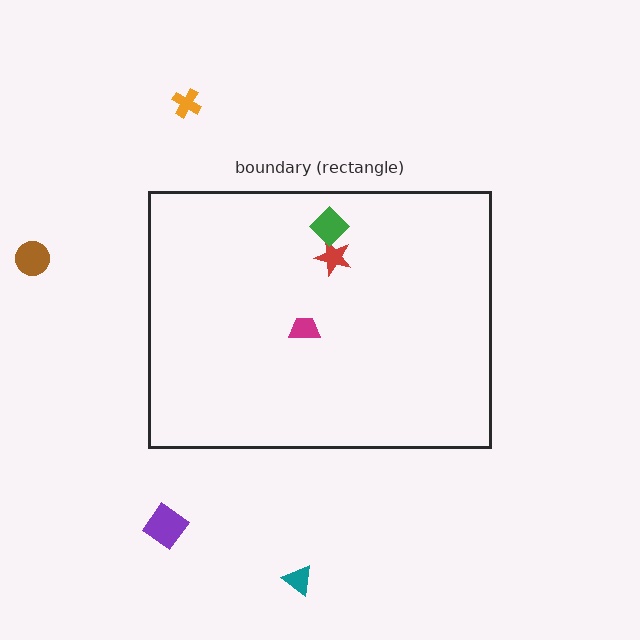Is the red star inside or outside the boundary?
Inside.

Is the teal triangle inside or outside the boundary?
Outside.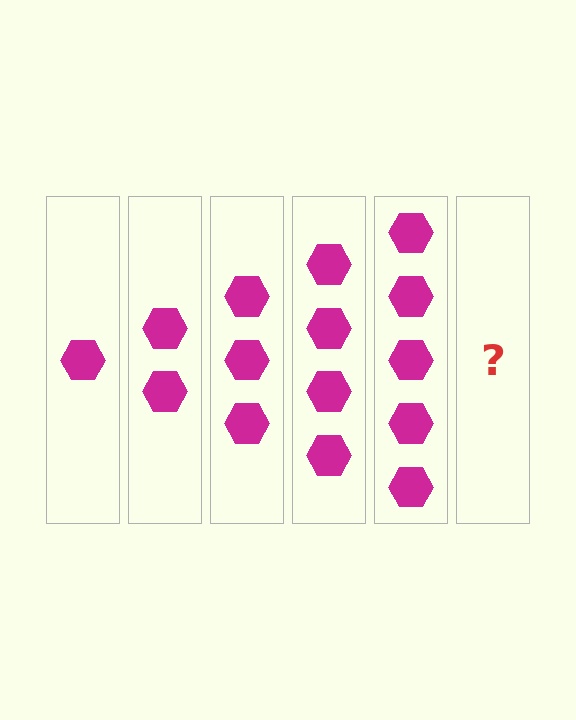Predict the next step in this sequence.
The next step is 6 hexagons.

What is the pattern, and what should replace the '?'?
The pattern is that each step adds one more hexagon. The '?' should be 6 hexagons.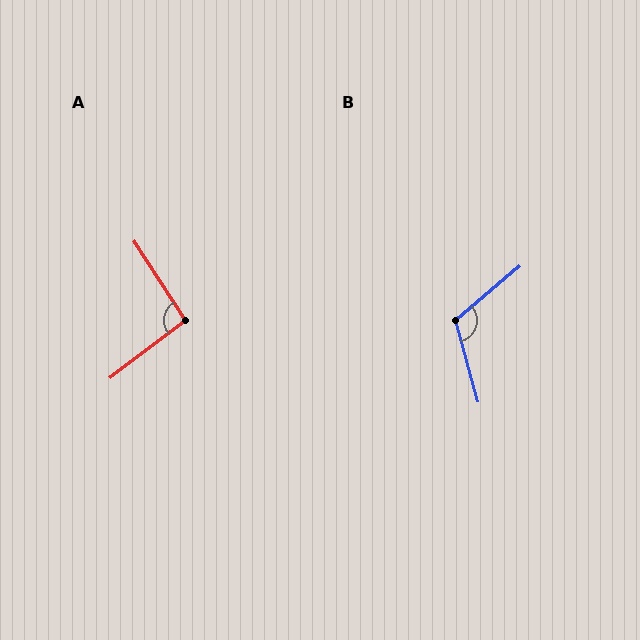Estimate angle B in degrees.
Approximately 115 degrees.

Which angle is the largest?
B, at approximately 115 degrees.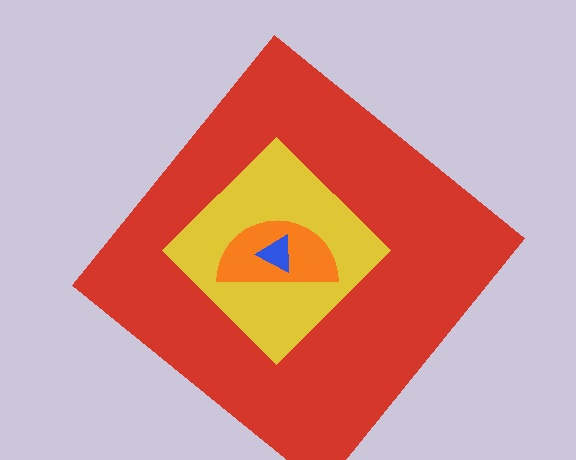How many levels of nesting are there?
4.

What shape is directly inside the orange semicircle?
The blue triangle.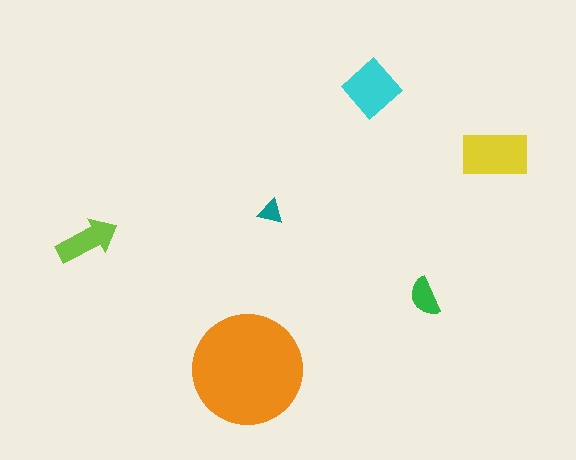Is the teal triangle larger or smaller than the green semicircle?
Smaller.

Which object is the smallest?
The teal triangle.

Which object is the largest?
The orange circle.